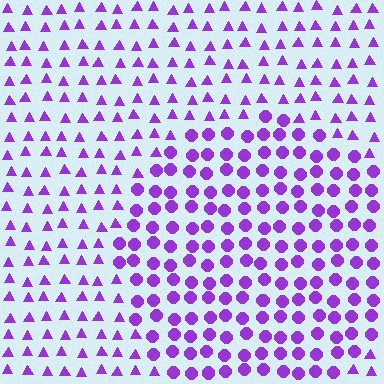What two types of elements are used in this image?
The image uses circles inside the circle region and triangles outside it.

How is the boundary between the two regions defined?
The boundary is defined by a change in element shape: circles inside vs. triangles outside. All elements share the same color and spacing.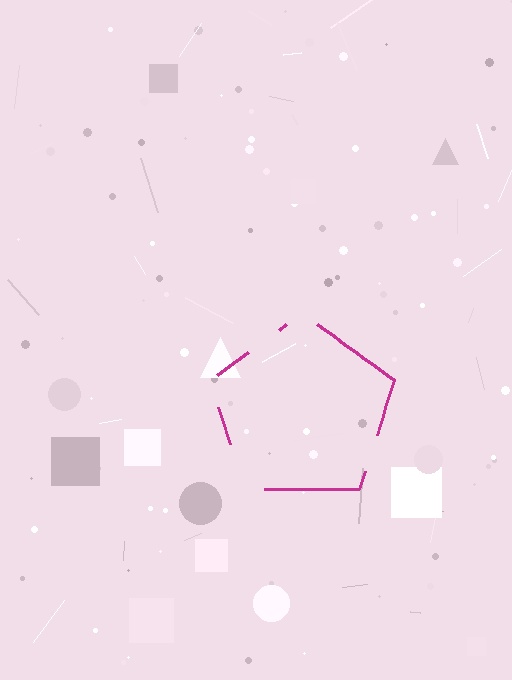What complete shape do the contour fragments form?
The contour fragments form a pentagon.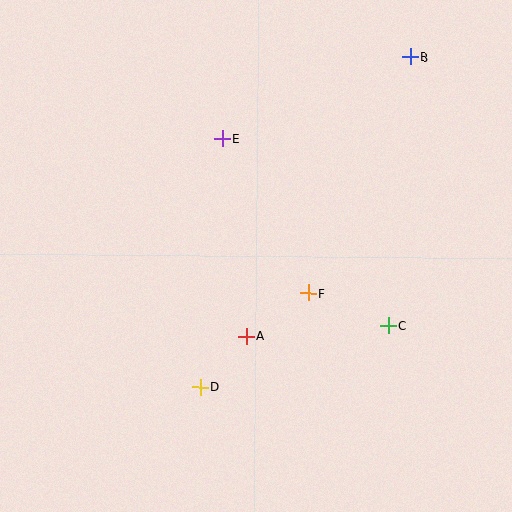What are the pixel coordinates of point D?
Point D is at (200, 387).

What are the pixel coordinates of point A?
Point A is at (247, 336).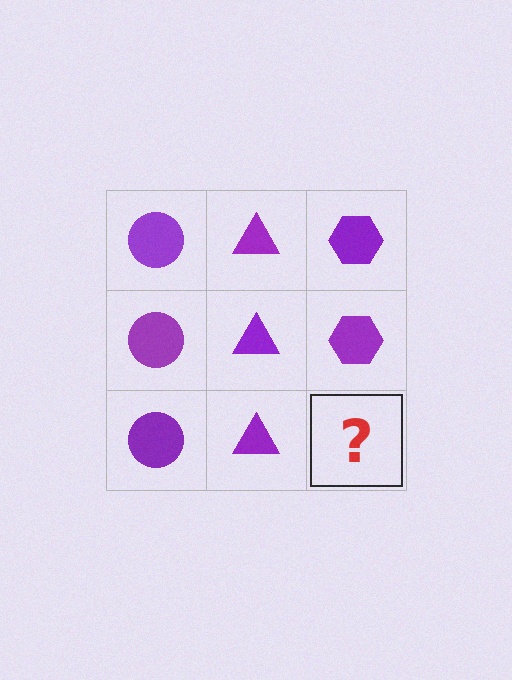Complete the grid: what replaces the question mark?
The question mark should be replaced with a purple hexagon.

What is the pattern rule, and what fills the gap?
The rule is that each column has a consistent shape. The gap should be filled with a purple hexagon.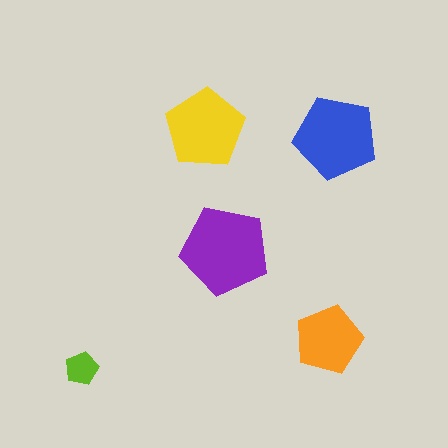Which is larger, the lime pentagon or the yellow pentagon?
The yellow one.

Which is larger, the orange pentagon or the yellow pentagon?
The yellow one.